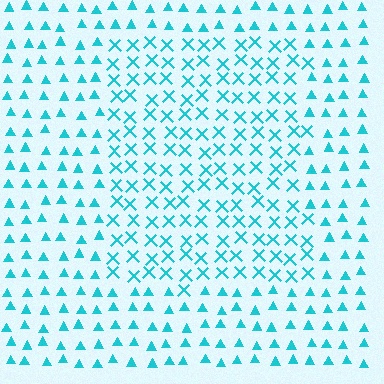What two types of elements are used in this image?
The image uses X marks inside the rectangle region and triangles outside it.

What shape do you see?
I see a rectangle.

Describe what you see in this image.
The image is filled with small cyan elements arranged in a uniform grid. A rectangle-shaped region contains X marks, while the surrounding area contains triangles. The boundary is defined purely by the change in element shape.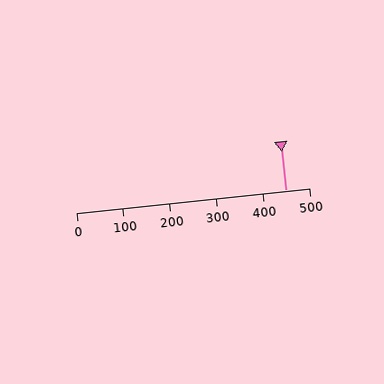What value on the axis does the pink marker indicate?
The marker indicates approximately 450.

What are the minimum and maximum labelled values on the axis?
The axis runs from 0 to 500.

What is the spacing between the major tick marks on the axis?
The major ticks are spaced 100 apart.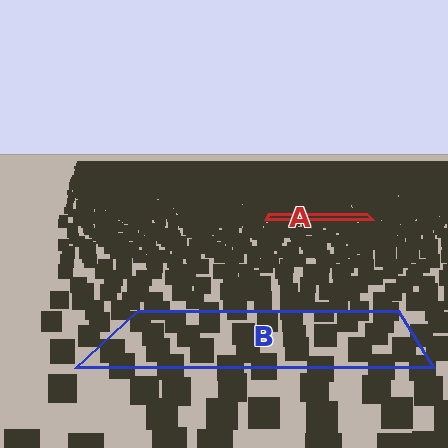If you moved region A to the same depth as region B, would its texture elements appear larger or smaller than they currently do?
They would appear larger. At a closer depth, the same texture elements are projected at a bigger on-screen size.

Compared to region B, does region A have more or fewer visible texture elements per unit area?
Region A has more texture elements per unit area — they are packed more densely because it is farther away.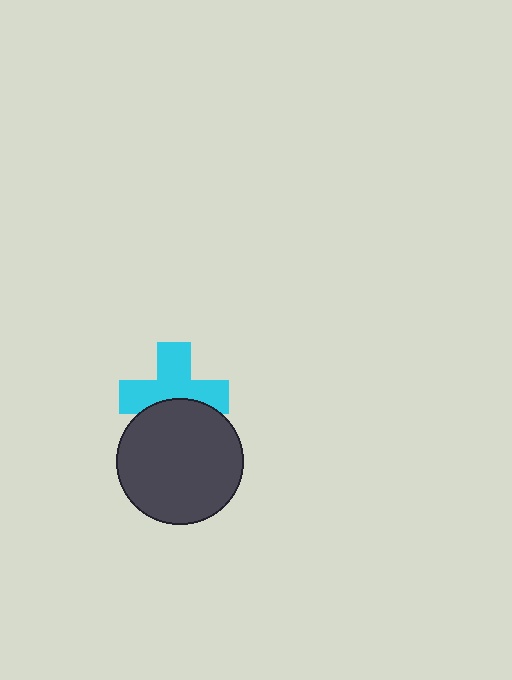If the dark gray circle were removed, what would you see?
You would see the complete cyan cross.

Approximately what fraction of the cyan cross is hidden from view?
Roughly 35% of the cyan cross is hidden behind the dark gray circle.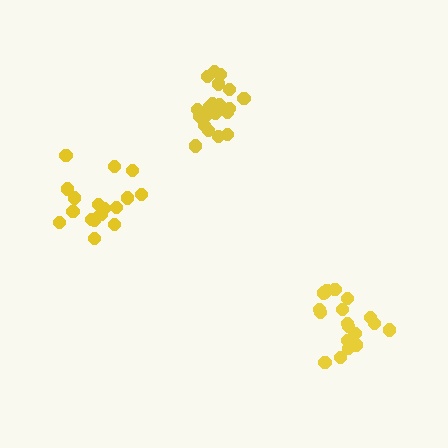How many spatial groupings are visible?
There are 3 spatial groupings.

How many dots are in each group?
Group 1: 17 dots, Group 2: 19 dots, Group 3: 20 dots (56 total).